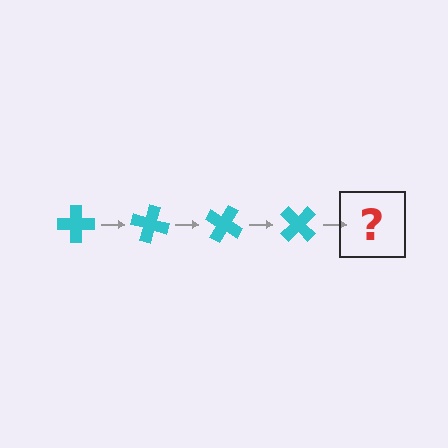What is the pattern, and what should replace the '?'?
The pattern is that the cross rotates 15 degrees each step. The '?' should be a cyan cross rotated 60 degrees.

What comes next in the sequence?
The next element should be a cyan cross rotated 60 degrees.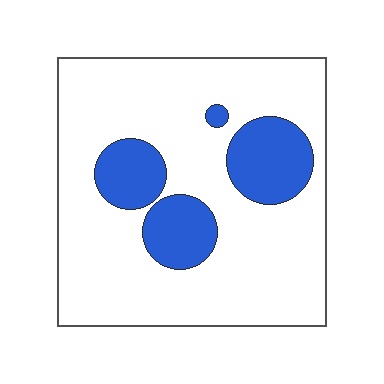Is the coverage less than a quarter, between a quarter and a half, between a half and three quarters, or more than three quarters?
Less than a quarter.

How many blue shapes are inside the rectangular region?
4.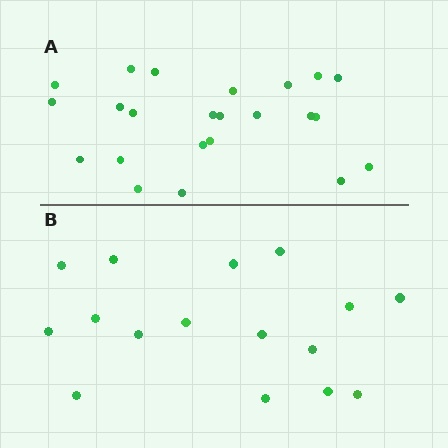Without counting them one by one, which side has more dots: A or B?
Region A (the top region) has more dots.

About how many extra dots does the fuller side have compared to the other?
Region A has roughly 8 or so more dots than region B.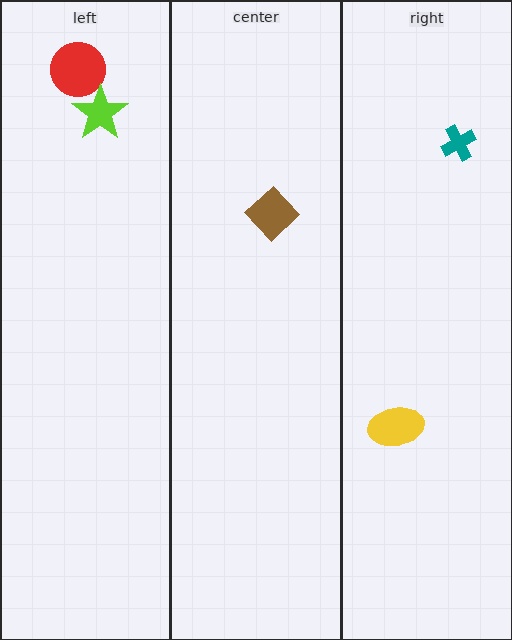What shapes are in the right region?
The teal cross, the yellow ellipse.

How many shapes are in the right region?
2.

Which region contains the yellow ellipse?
The right region.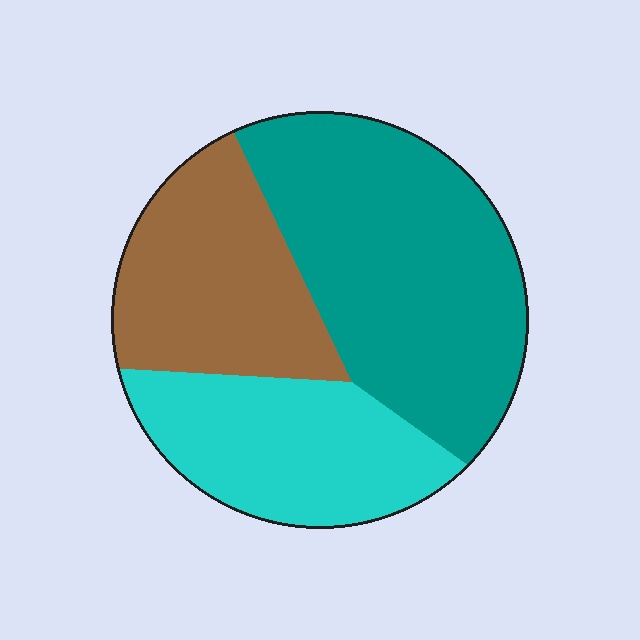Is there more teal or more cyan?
Teal.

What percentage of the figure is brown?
Brown covers about 25% of the figure.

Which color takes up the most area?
Teal, at roughly 45%.